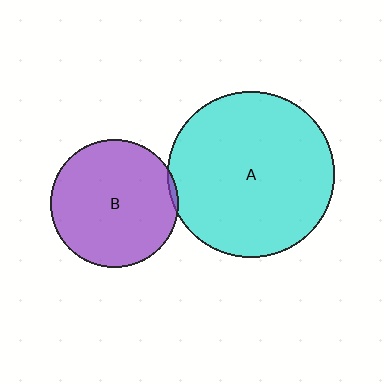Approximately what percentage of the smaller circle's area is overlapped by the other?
Approximately 5%.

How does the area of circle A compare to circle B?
Approximately 1.7 times.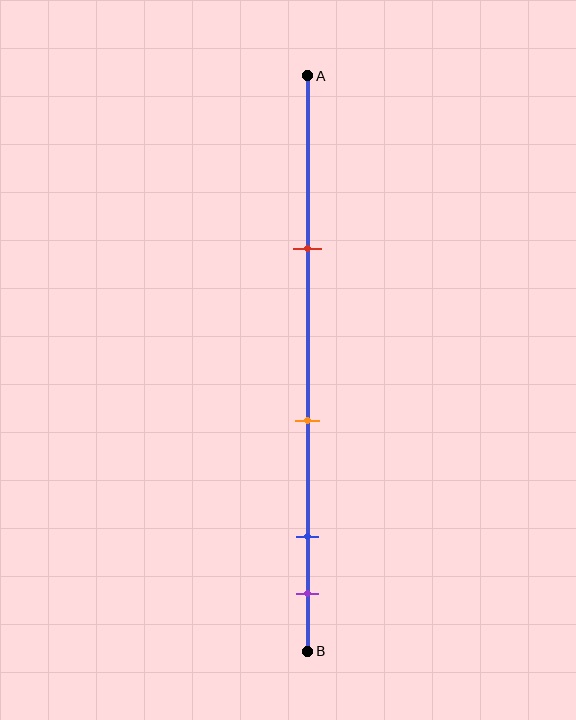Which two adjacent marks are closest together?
The blue and purple marks are the closest adjacent pair.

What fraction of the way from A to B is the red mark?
The red mark is approximately 30% (0.3) of the way from A to B.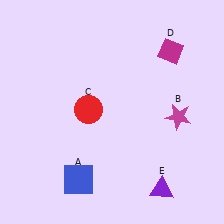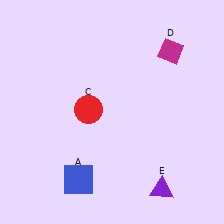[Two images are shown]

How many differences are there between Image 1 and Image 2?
There is 1 difference between the two images.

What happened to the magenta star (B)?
The magenta star (B) was removed in Image 2. It was in the bottom-right area of Image 1.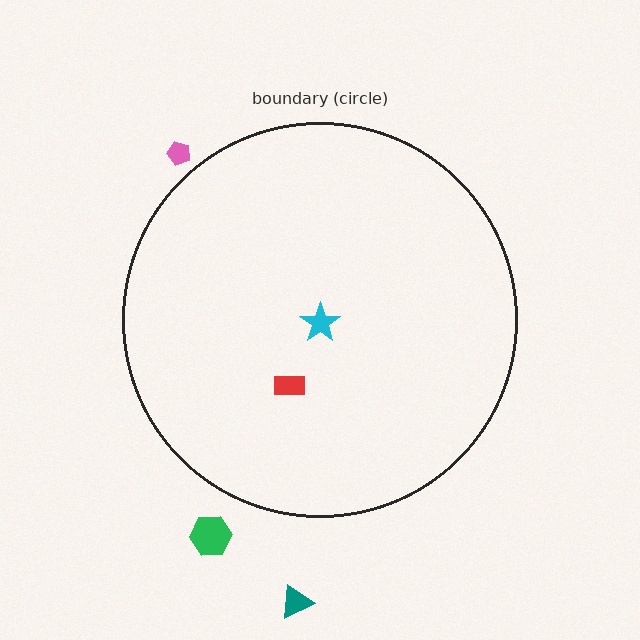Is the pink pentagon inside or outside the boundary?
Outside.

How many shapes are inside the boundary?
2 inside, 3 outside.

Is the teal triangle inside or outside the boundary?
Outside.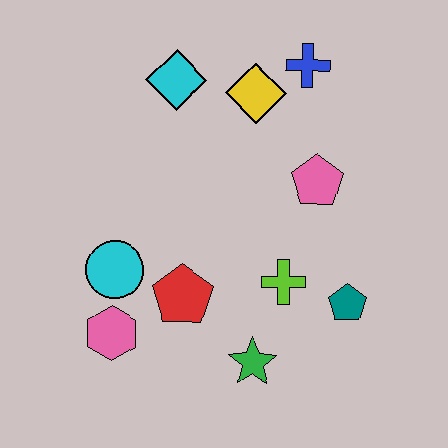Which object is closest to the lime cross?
The teal pentagon is closest to the lime cross.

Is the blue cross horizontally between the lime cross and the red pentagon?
No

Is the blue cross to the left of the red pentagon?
No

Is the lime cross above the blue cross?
No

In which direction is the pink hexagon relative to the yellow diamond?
The pink hexagon is below the yellow diamond.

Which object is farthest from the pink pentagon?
The pink hexagon is farthest from the pink pentagon.